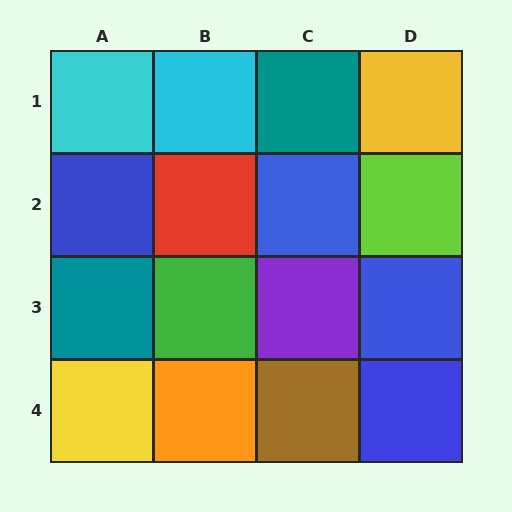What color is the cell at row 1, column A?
Cyan.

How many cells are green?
1 cell is green.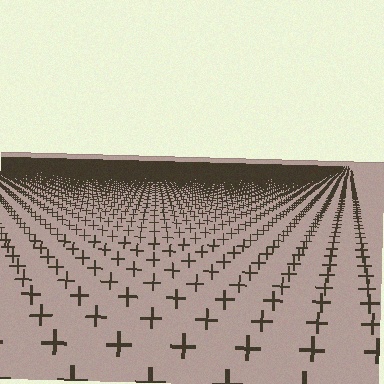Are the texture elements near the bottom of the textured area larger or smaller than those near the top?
Larger. Near the bottom, elements are closer to the viewer and appear at a bigger on-screen size.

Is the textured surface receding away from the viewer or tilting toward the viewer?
The surface is receding away from the viewer. Texture elements get smaller and denser toward the top.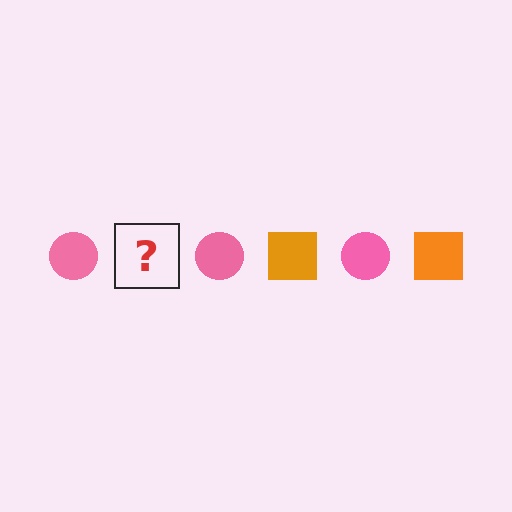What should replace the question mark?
The question mark should be replaced with an orange square.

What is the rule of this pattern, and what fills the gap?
The rule is that the pattern alternates between pink circle and orange square. The gap should be filled with an orange square.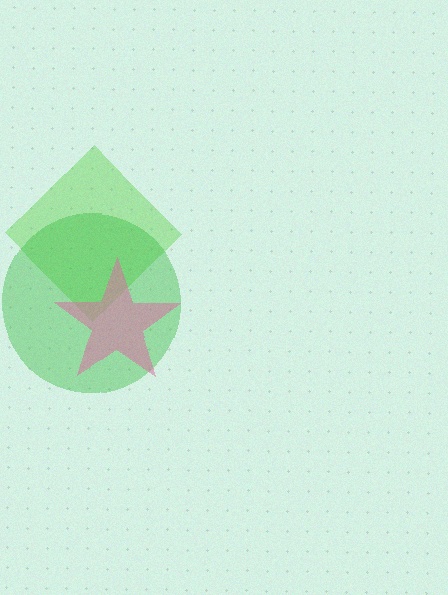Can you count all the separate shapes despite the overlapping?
Yes, there are 3 separate shapes.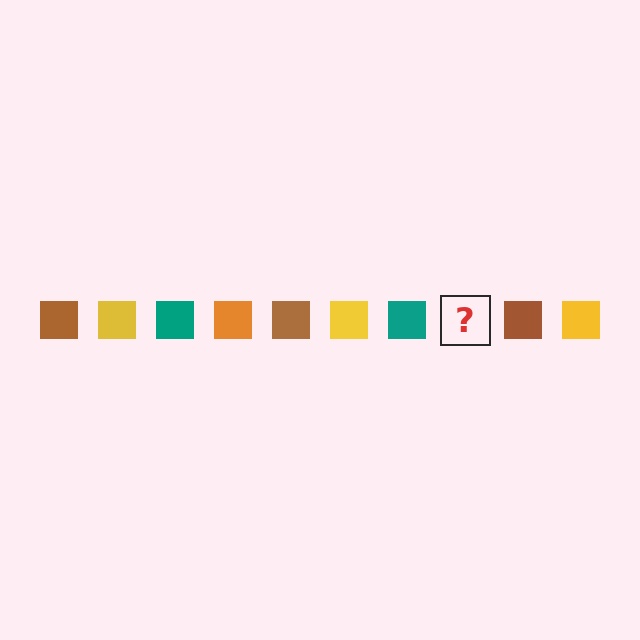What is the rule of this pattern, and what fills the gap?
The rule is that the pattern cycles through brown, yellow, teal, orange squares. The gap should be filled with an orange square.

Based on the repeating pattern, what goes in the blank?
The blank should be an orange square.